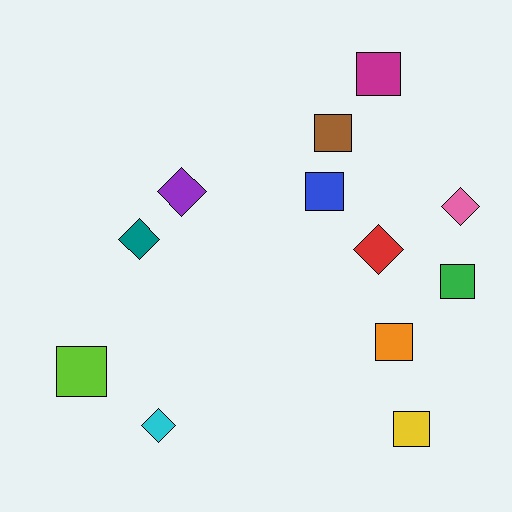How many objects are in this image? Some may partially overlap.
There are 12 objects.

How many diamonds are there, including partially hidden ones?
There are 5 diamonds.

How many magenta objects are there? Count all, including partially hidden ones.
There is 1 magenta object.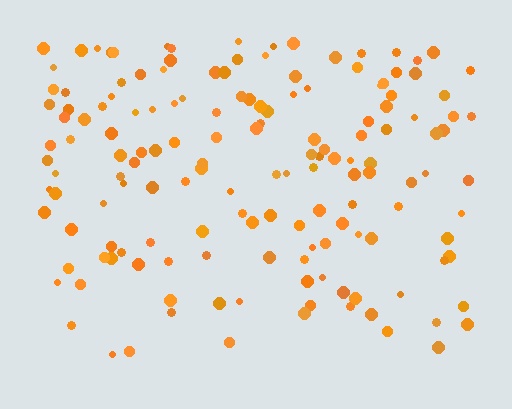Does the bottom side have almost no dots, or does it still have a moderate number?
Still a moderate number, just noticeably fewer than the top.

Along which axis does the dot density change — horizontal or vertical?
Vertical.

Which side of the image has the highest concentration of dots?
The top.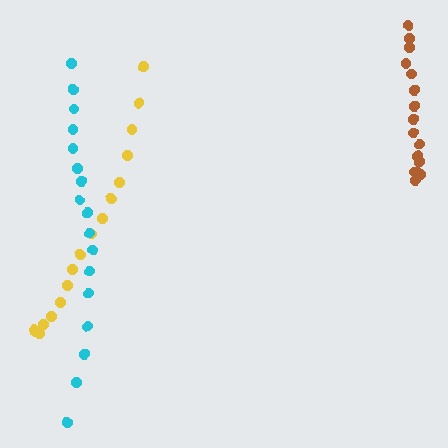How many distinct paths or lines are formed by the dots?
There are 3 distinct paths.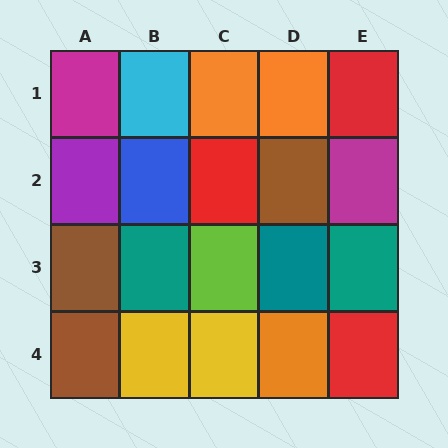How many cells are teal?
3 cells are teal.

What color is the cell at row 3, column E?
Teal.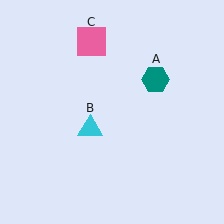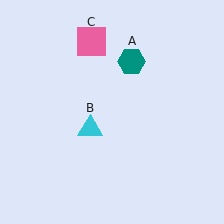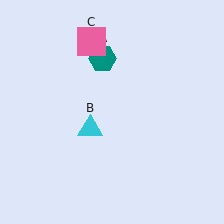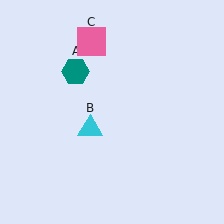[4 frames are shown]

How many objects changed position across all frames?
1 object changed position: teal hexagon (object A).